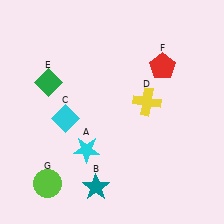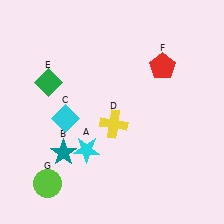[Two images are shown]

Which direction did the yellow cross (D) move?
The yellow cross (D) moved left.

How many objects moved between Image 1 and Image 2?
2 objects moved between the two images.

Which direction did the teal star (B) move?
The teal star (B) moved up.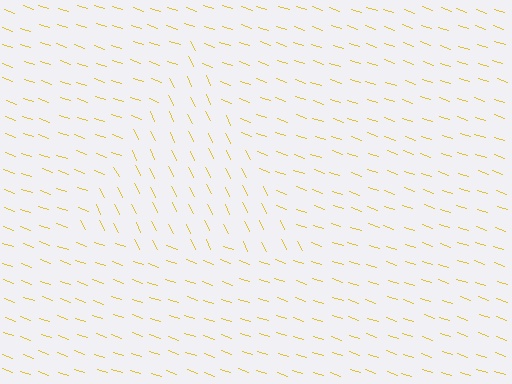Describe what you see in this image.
The image is filled with small yellow line segments. A triangle region in the image has lines oriented differently from the surrounding lines, creating a visible texture boundary.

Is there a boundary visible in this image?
Yes, there is a texture boundary formed by a change in line orientation.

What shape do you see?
I see a triangle.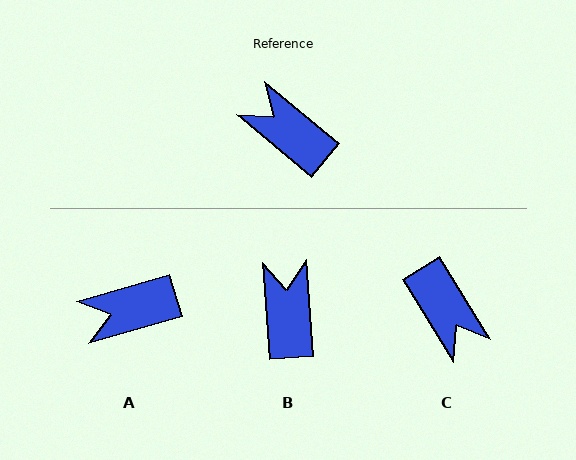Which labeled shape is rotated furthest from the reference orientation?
C, about 162 degrees away.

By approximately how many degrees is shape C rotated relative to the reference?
Approximately 162 degrees counter-clockwise.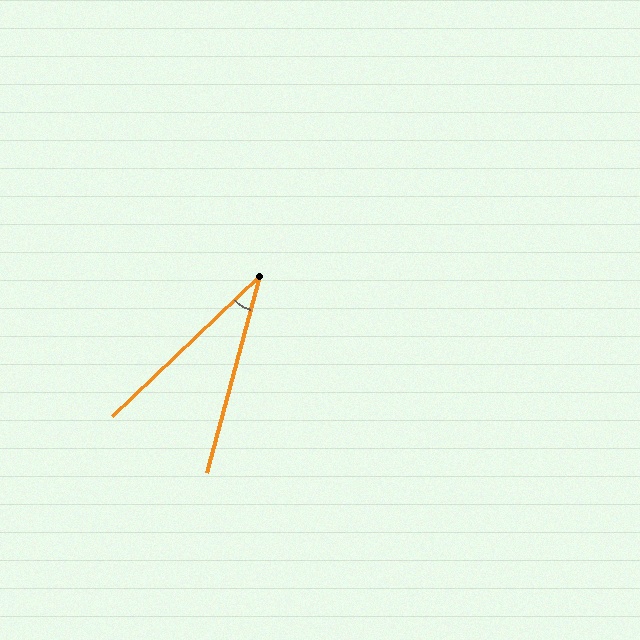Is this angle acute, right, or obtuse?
It is acute.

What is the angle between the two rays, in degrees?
Approximately 31 degrees.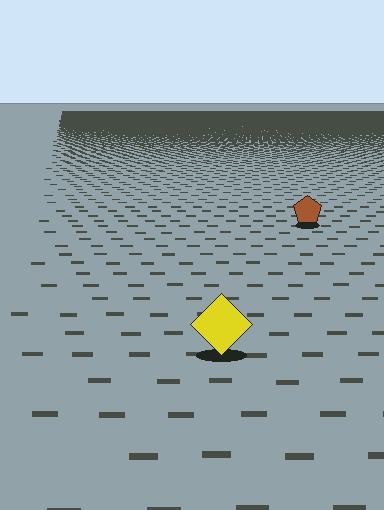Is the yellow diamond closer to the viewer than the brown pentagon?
Yes. The yellow diamond is closer — you can tell from the texture gradient: the ground texture is coarser near it.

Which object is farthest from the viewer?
The brown pentagon is farthest from the viewer. It appears smaller and the ground texture around it is denser.